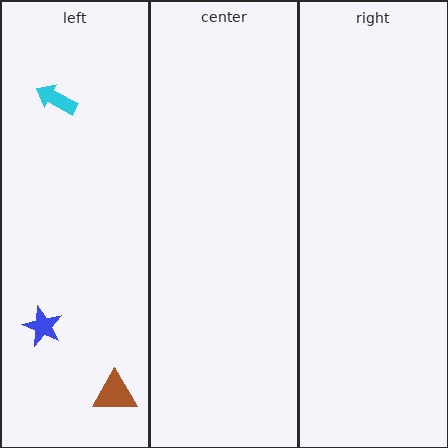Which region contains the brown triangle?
The left region.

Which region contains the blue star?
The left region.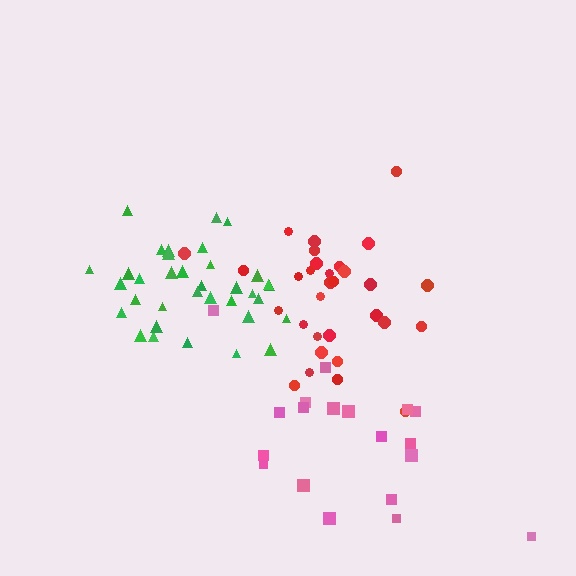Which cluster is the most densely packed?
Green.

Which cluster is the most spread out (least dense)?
Pink.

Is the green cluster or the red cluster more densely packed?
Green.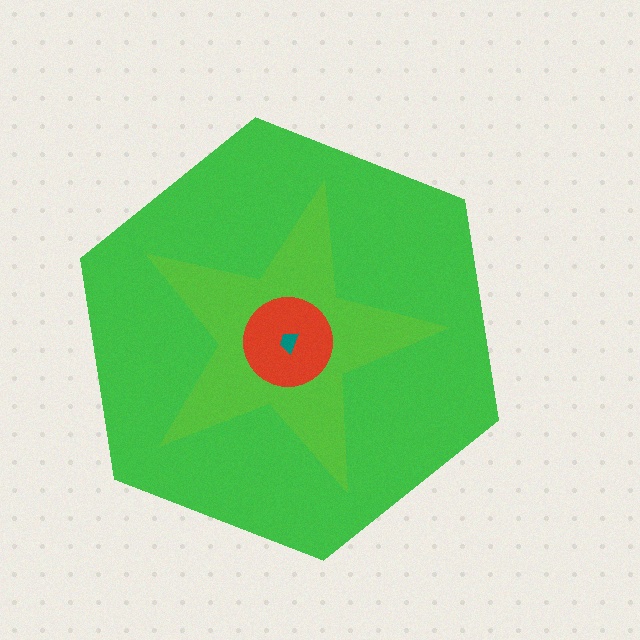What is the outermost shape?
The green hexagon.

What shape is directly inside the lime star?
The red circle.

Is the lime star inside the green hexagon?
Yes.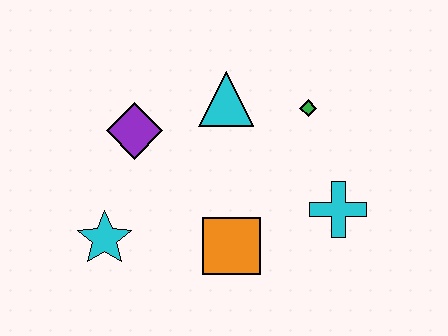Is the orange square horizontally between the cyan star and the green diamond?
Yes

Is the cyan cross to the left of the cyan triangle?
No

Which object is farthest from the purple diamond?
The cyan cross is farthest from the purple diamond.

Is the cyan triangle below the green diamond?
No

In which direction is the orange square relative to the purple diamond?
The orange square is below the purple diamond.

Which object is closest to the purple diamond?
The cyan triangle is closest to the purple diamond.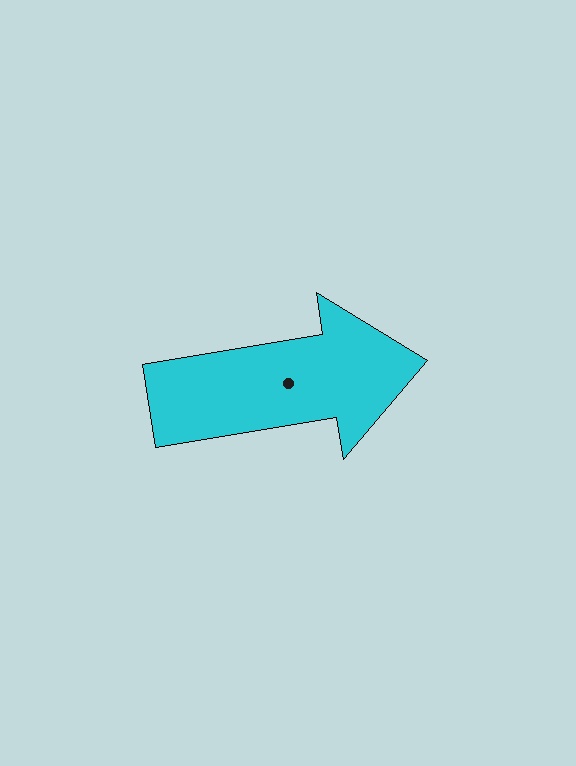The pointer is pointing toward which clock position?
Roughly 3 o'clock.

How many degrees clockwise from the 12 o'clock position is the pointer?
Approximately 81 degrees.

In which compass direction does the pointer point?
East.